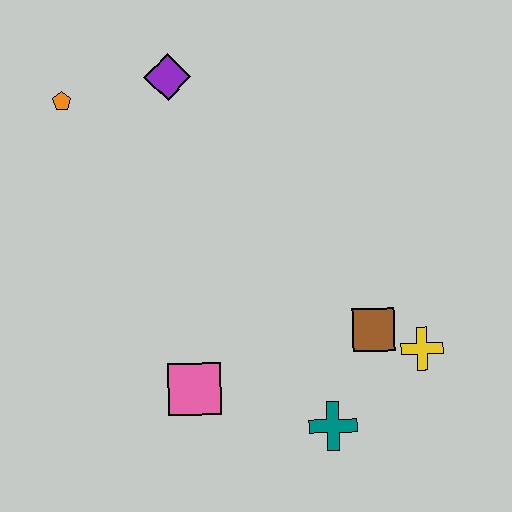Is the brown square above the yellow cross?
Yes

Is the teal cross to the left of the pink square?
No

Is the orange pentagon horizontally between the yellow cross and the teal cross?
No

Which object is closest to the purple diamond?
The orange pentagon is closest to the purple diamond.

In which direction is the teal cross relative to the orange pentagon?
The teal cross is below the orange pentagon.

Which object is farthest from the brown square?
The orange pentagon is farthest from the brown square.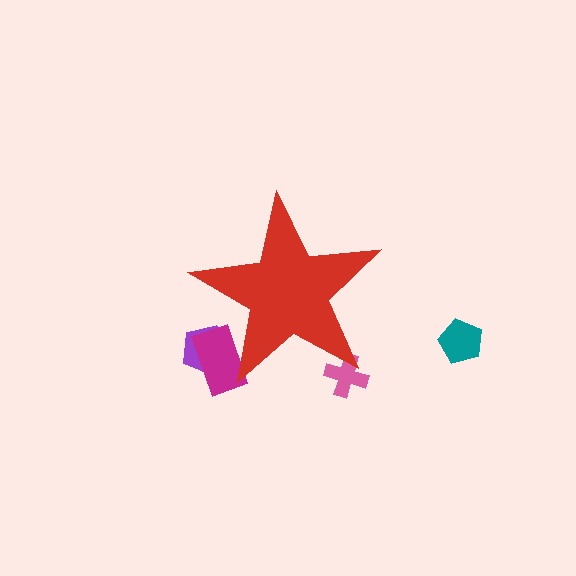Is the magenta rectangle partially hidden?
Yes, the magenta rectangle is partially hidden behind the red star.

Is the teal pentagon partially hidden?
No, the teal pentagon is fully visible.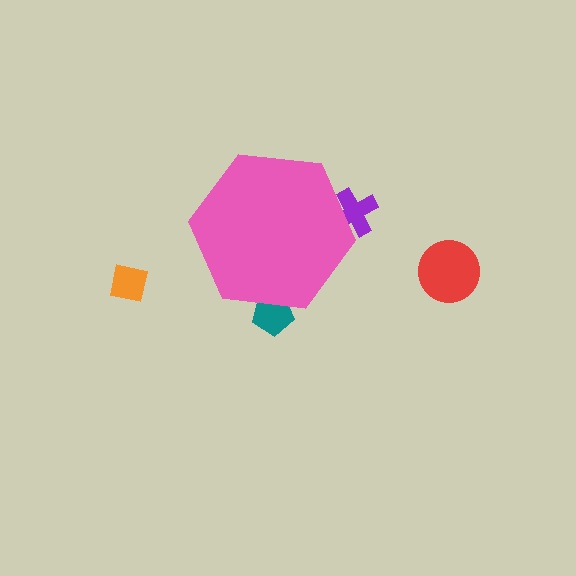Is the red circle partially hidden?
No, the red circle is fully visible.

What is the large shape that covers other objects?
A pink hexagon.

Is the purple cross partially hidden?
Yes, the purple cross is partially hidden behind the pink hexagon.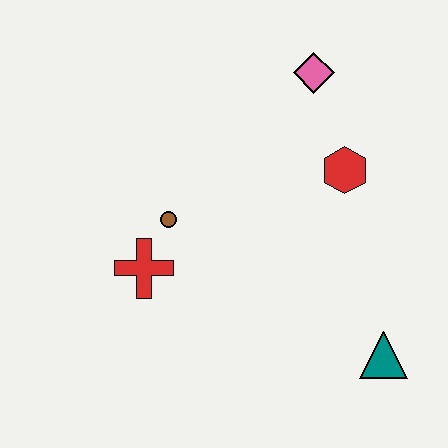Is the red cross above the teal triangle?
Yes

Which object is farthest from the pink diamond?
The teal triangle is farthest from the pink diamond.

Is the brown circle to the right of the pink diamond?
No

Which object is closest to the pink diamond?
The red hexagon is closest to the pink diamond.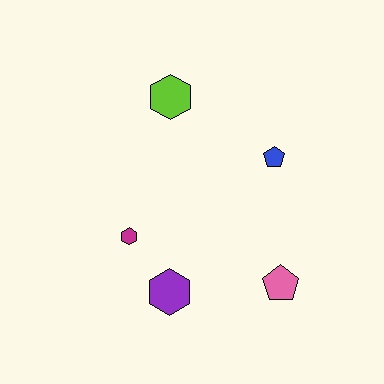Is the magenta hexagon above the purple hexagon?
Yes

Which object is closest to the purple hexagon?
The magenta hexagon is closest to the purple hexagon.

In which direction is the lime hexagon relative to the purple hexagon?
The lime hexagon is above the purple hexagon.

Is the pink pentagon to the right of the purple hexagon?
Yes